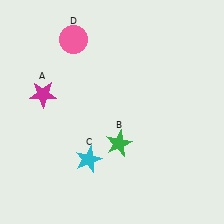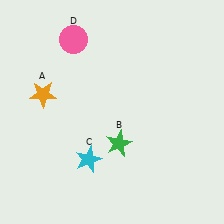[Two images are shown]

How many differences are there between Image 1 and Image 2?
There is 1 difference between the two images.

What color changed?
The star (A) changed from magenta in Image 1 to orange in Image 2.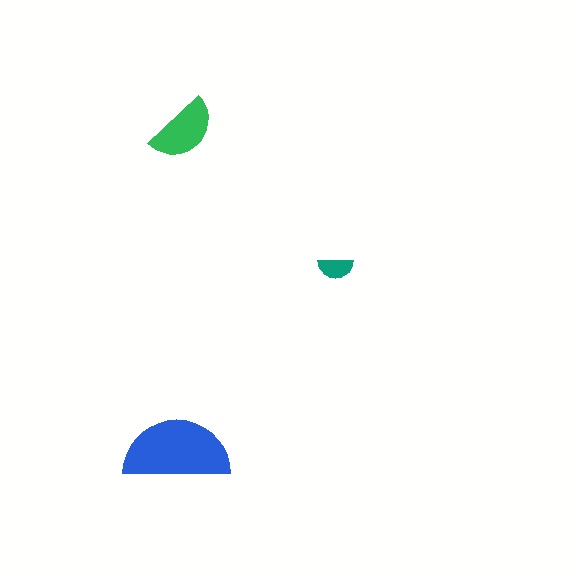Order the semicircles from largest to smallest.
the blue one, the green one, the teal one.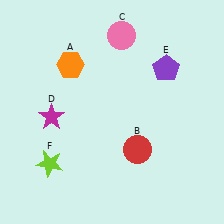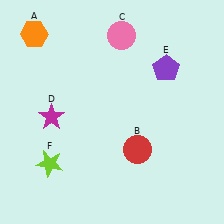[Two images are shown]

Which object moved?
The orange hexagon (A) moved left.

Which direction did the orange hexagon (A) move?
The orange hexagon (A) moved left.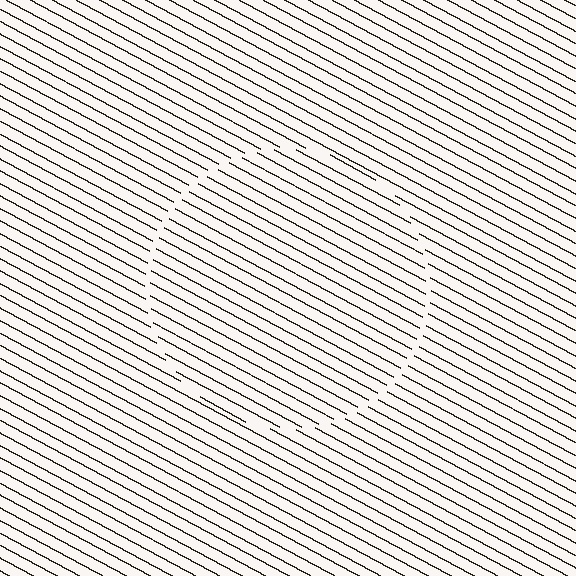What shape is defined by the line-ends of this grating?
An illusory circle. The interior of the shape contains the same grating, shifted by half a period — the contour is defined by the phase discontinuity where line-ends from the inner and outer gratings abut.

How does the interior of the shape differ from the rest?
The interior of the shape contains the same grating, shifted by half a period — the contour is defined by the phase discontinuity where line-ends from the inner and outer gratings abut.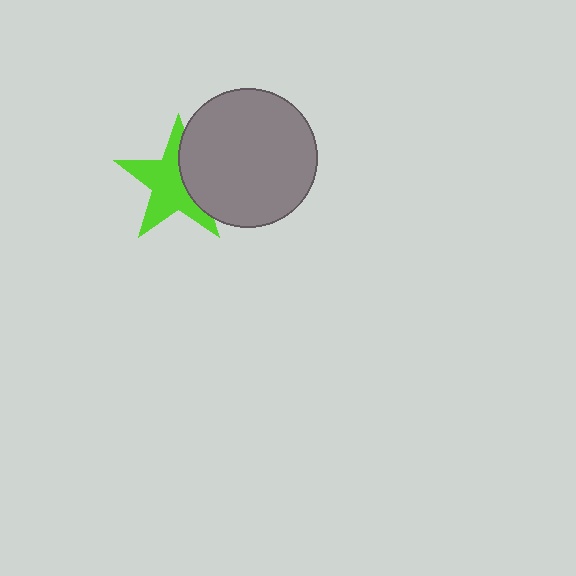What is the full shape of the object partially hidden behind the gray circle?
The partially hidden object is a lime star.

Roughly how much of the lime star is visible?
About half of it is visible (roughly 65%).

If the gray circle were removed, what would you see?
You would see the complete lime star.